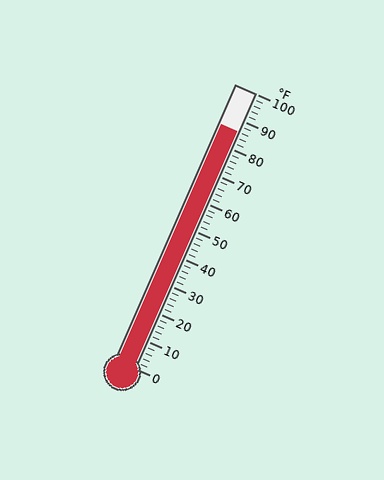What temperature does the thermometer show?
The thermometer shows approximately 86°F.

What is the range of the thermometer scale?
The thermometer scale ranges from 0°F to 100°F.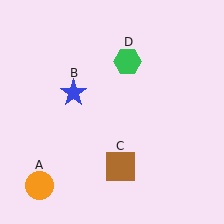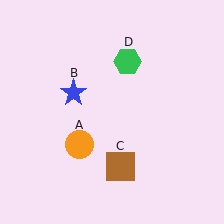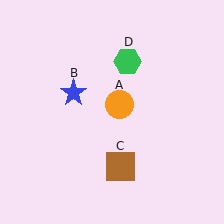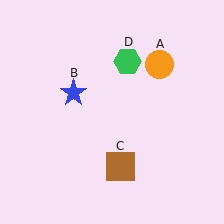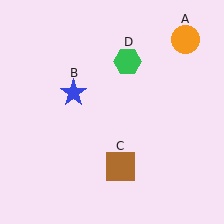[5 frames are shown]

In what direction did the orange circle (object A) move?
The orange circle (object A) moved up and to the right.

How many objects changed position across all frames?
1 object changed position: orange circle (object A).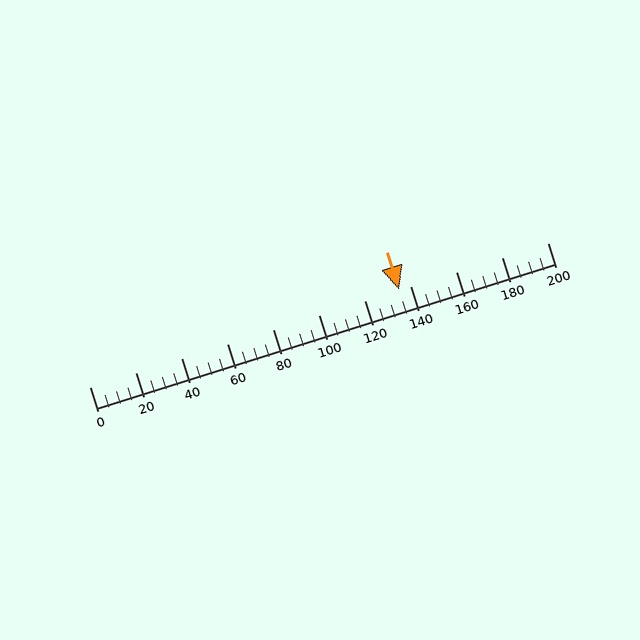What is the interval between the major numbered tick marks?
The major tick marks are spaced 20 units apart.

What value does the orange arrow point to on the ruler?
The orange arrow points to approximately 135.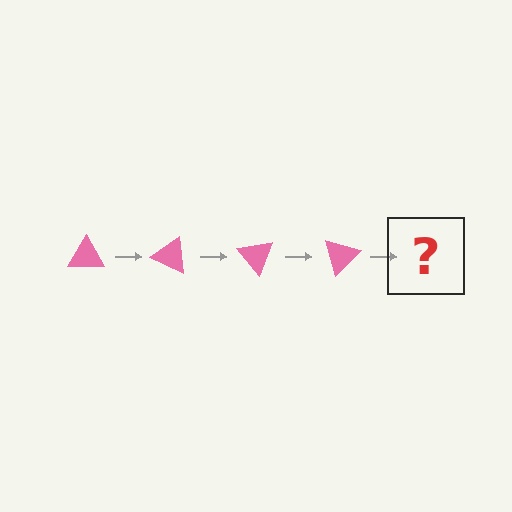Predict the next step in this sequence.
The next step is a pink triangle rotated 100 degrees.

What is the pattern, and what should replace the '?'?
The pattern is that the triangle rotates 25 degrees each step. The '?' should be a pink triangle rotated 100 degrees.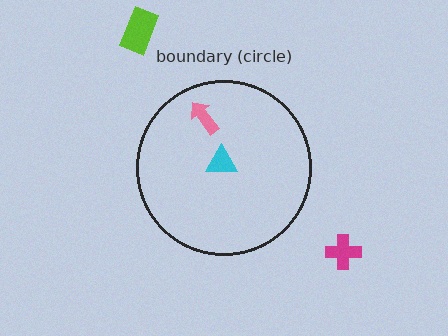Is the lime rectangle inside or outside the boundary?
Outside.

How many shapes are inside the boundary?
2 inside, 2 outside.